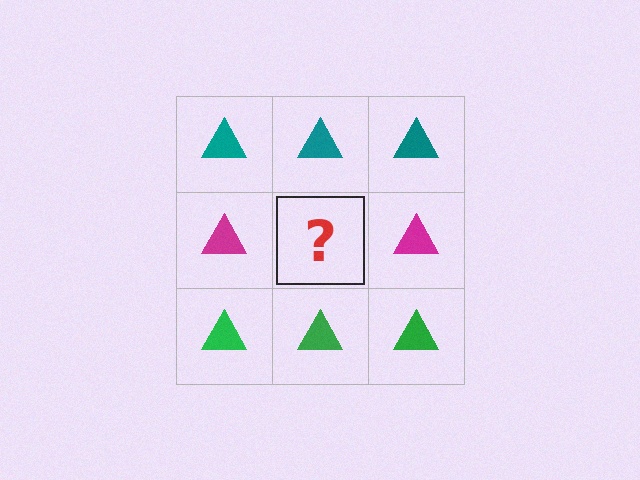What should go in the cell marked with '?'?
The missing cell should contain a magenta triangle.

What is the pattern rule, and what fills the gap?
The rule is that each row has a consistent color. The gap should be filled with a magenta triangle.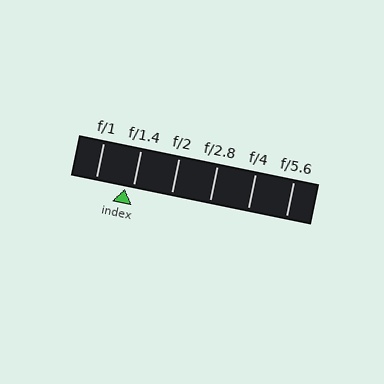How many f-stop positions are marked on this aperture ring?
There are 6 f-stop positions marked.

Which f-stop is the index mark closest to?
The index mark is closest to f/1.4.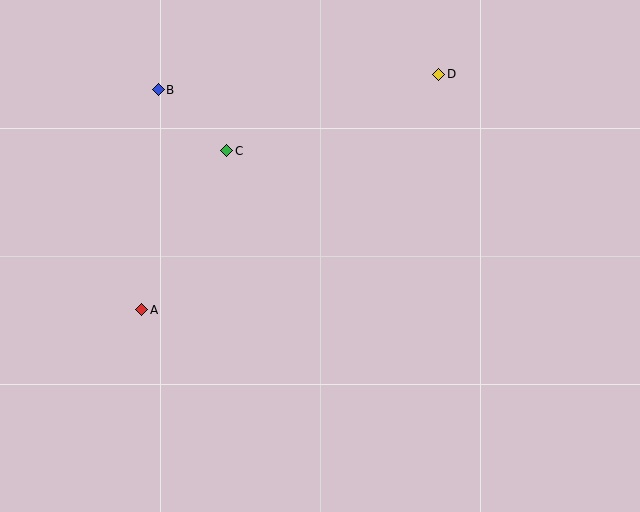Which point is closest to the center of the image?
Point C at (227, 151) is closest to the center.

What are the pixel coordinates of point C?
Point C is at (227, 151).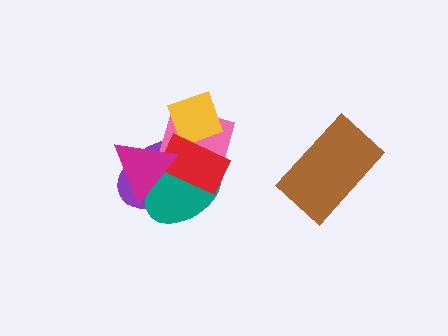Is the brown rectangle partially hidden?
No, no other shape covers it.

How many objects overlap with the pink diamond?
5 objects overlap with the pink diamond.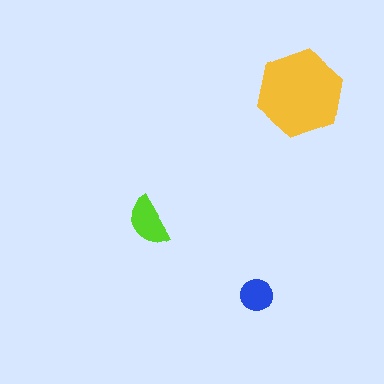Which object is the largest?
The yellow hexagon.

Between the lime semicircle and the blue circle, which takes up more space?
The lime semicircle.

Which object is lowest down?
The blue circle is bottommost.